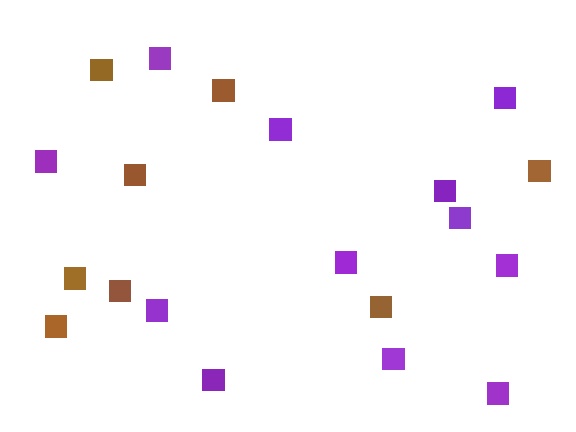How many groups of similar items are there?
There are 2 groups: one group of purple squares (12) and one group of brown squares (8).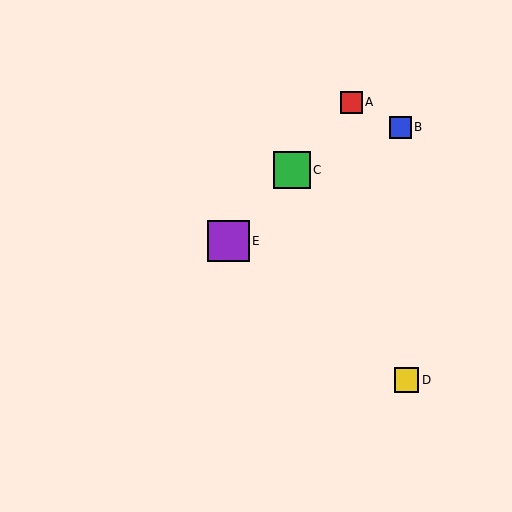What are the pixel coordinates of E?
Object E is at (228, 241).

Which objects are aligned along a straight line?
Objects A, C, E are aligned along a straight line.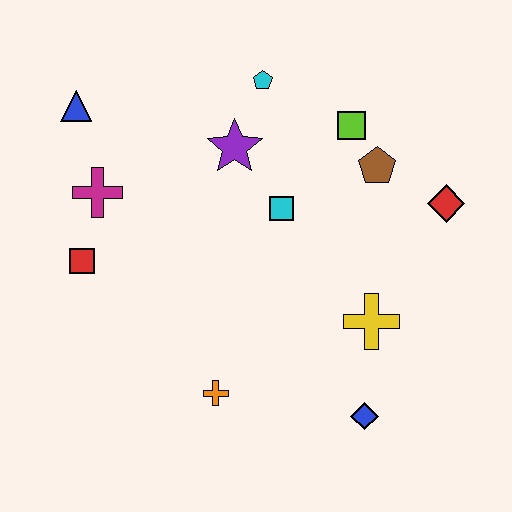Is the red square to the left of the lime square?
Yes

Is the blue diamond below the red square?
Yes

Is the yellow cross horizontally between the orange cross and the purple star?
No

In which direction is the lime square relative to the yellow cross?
The lime square is above the yellow cross.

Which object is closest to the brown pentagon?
The lime square is closest to the brown pentagon.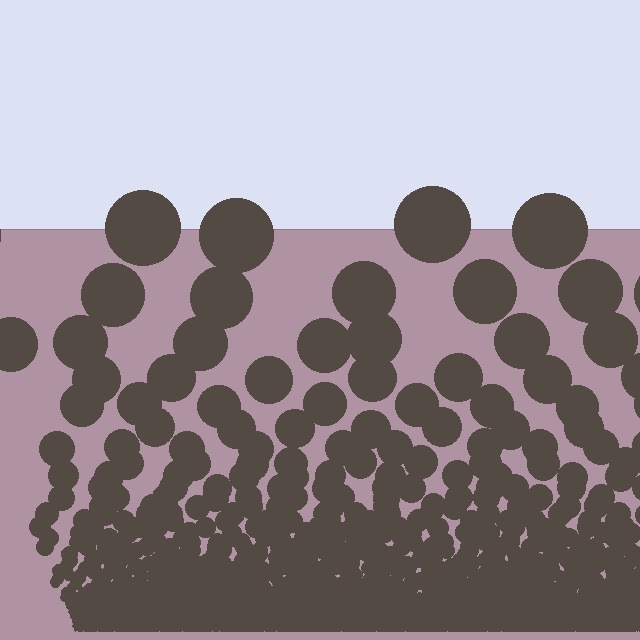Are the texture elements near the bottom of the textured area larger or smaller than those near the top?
Smaller. The gradient is inverted — elements near the bottom are smaller and denser.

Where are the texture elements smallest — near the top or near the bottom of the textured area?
Near the bottom.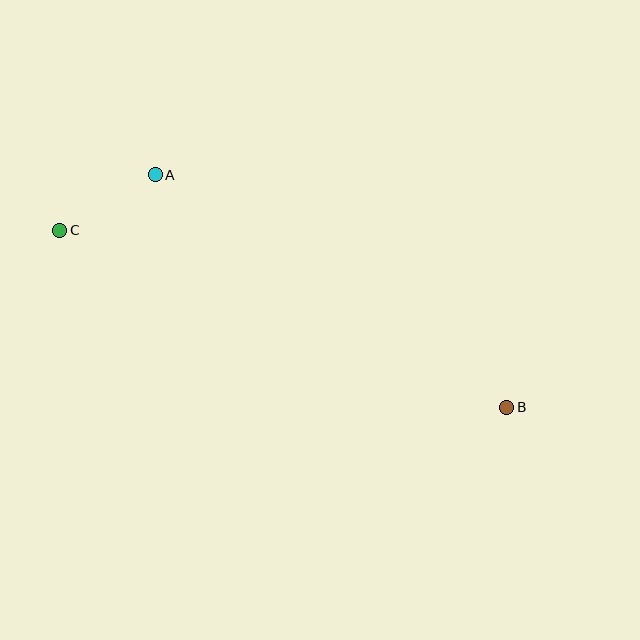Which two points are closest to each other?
Points A and C are closest to each other.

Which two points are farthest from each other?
Points B and C are farthest from each other.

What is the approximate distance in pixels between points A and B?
The distance between A and B is approximately 421 pixels.